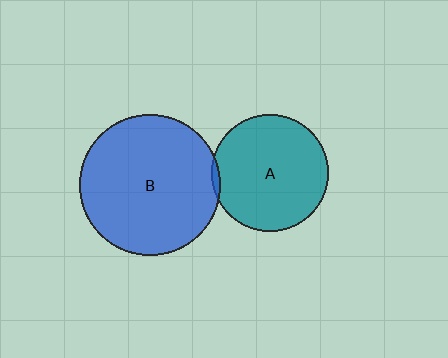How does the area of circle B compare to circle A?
Approximately 1.4 times.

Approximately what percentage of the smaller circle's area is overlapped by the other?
Approximately 5%.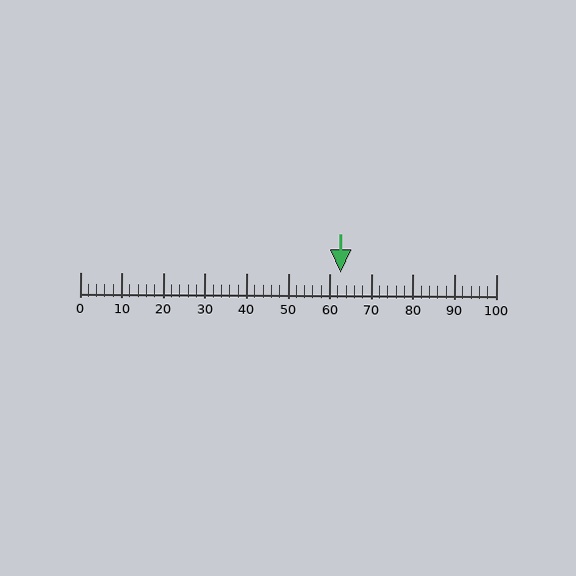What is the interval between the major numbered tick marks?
The major tick marks are spaced 10 units apart.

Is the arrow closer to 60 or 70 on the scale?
The arrow is closer to 60.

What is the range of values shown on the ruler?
The ruler shows values from 0 to 100.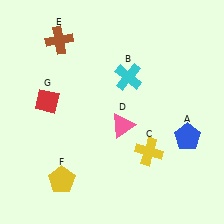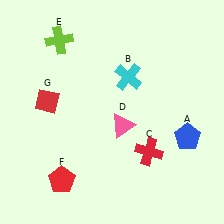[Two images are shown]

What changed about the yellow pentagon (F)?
In Image 1, F is yellow. In Image 2, it changed to red.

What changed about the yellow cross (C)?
In Image 1, C is yellow. In Image 2, it changed to red.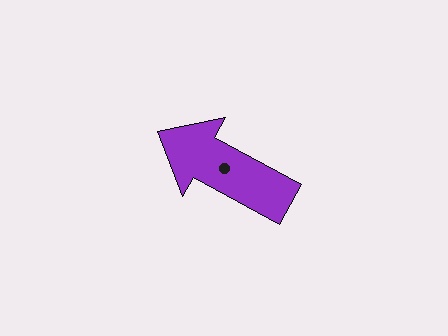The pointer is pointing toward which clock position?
Roughly 10 o'clock.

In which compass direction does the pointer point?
Northwest.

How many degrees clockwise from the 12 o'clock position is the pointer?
Approximately 299 degrees.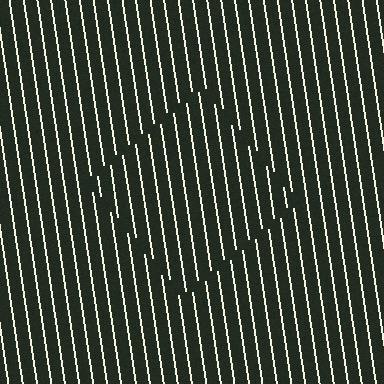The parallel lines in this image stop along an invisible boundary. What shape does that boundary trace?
An illusory square. The interior of the shape contains the same grating, shifted by half a period — the contour is defined by the phase discontinuity where line-ends from the inner and outer gratings abut.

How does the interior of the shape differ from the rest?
The interior of the shape contains the same grating, shifted by half a period — the contour is defined by the phase discontinuity where line-ends from the inner and outer gratings abut.